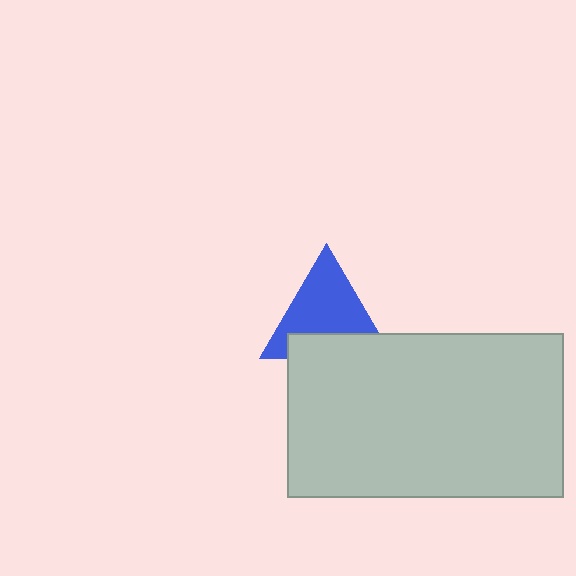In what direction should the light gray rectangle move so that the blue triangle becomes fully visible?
The light gray rectangle should move down. That is the shortest direction to clear the overlap and leave the blue triangle fully visible.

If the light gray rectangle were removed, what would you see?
You would see the complete blue triangle.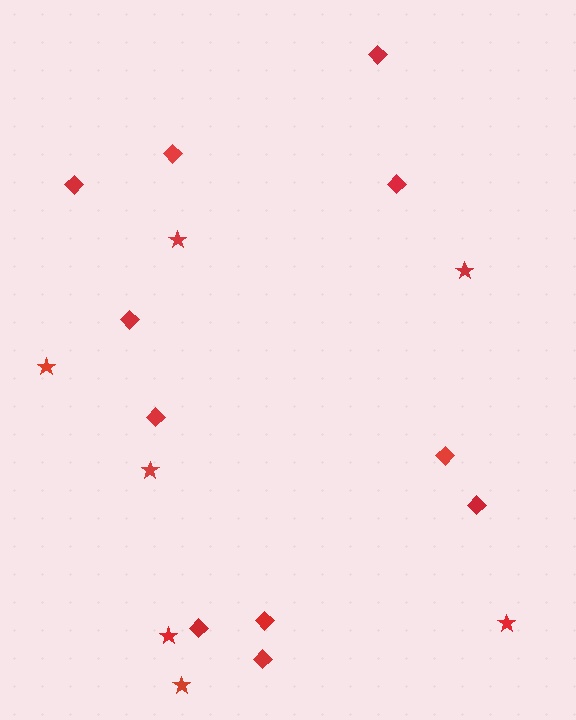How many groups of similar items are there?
There are 2 groups: one group of diamonds (11) and one group of stars (7).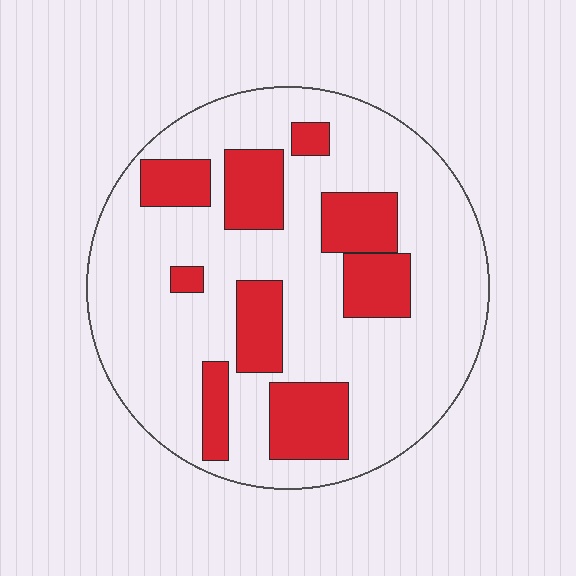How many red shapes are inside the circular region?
9.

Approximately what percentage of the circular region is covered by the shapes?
Approximately 25%.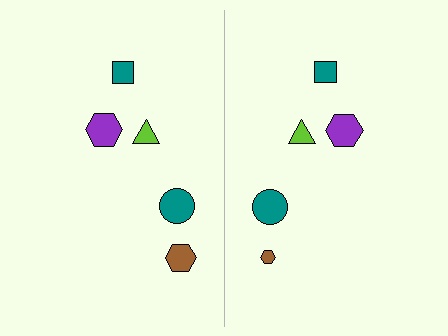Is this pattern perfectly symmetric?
No, the pattern is not perfectly symmetric. The brown hexagon on the right side has a different size than its mirror counterpart.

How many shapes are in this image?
There are 10 shapes in this image.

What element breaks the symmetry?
The brown hexagon on the right side has a different size than its mirror counterpart.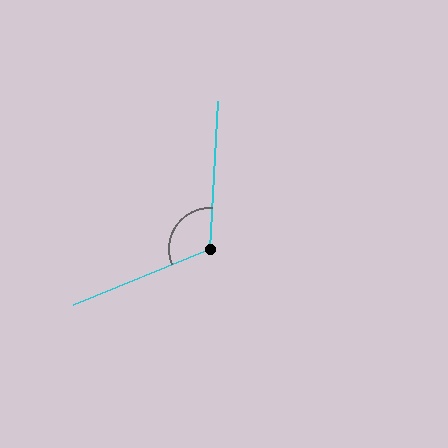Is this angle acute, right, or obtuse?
It is obtuse.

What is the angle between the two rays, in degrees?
Approximately 116 degrees.